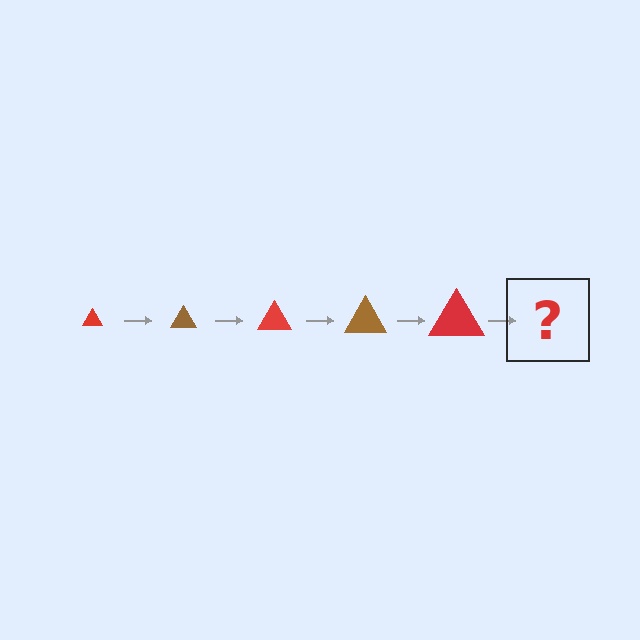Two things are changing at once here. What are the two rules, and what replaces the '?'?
The two rules are that the triangle grows larger each step and the color cycles through red and brown. The '?' should be a brown triangle, larger than the previous one.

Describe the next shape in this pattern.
It should be a brown triangle, larger than the previous one.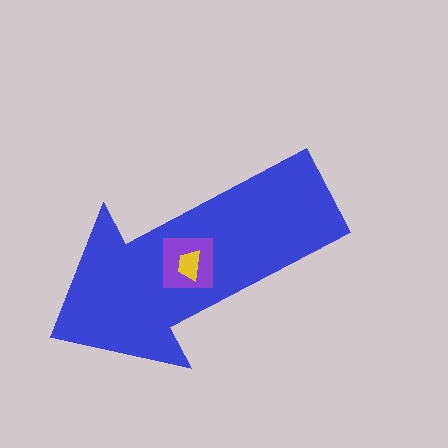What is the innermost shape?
The yellow trapezoid.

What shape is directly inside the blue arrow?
The purple square.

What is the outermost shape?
The blue arrow.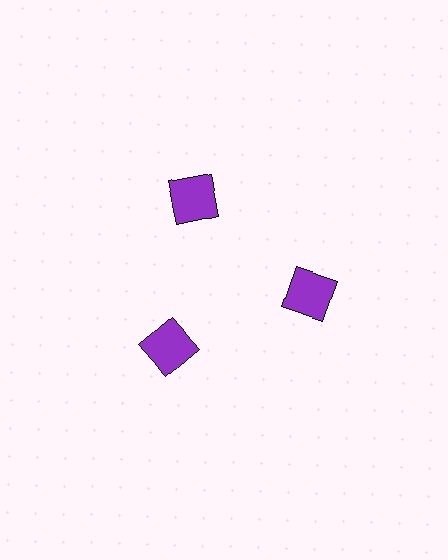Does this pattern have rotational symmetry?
Yes, this pattern has 3-fold rotational symmetry. It looks the same after rotating 120 degrees around the center.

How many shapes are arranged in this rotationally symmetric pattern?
There are 3 shapes, arranged in 3 groups of 1.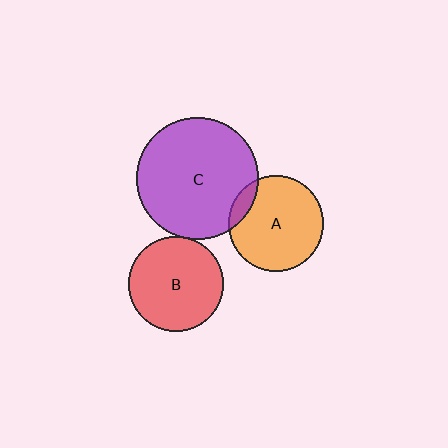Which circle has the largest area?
Circle C (purple).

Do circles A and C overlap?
Yes.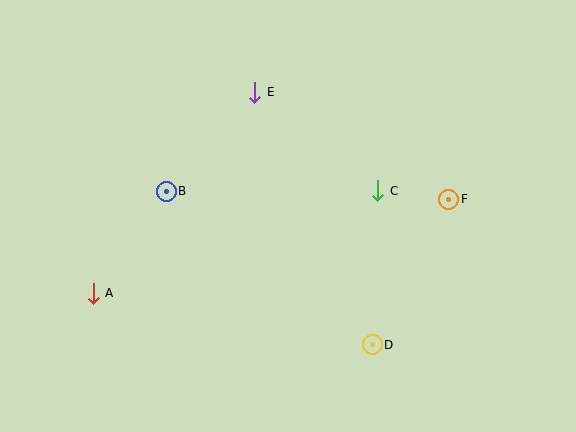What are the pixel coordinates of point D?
Point D is at (372, 345).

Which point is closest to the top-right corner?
Point F is closest to the top-right corner.